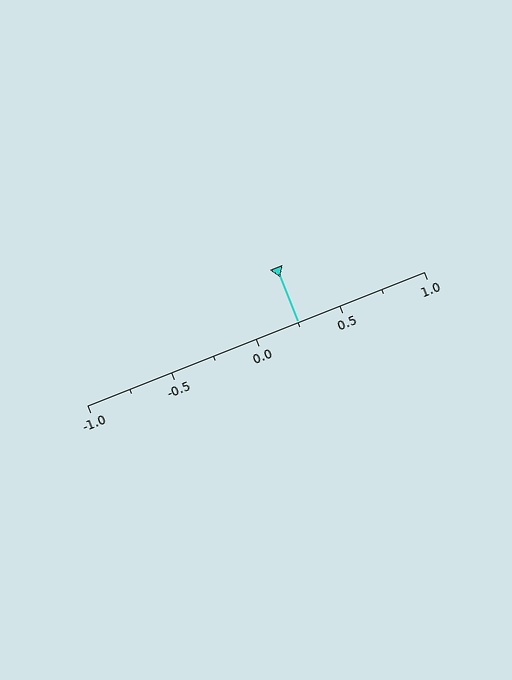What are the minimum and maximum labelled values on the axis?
The axis runs from -1.0 to 1.0.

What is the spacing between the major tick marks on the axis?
The major ticks are spaced 0.5 apart.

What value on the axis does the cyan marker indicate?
The marker indicates approximately 0.25.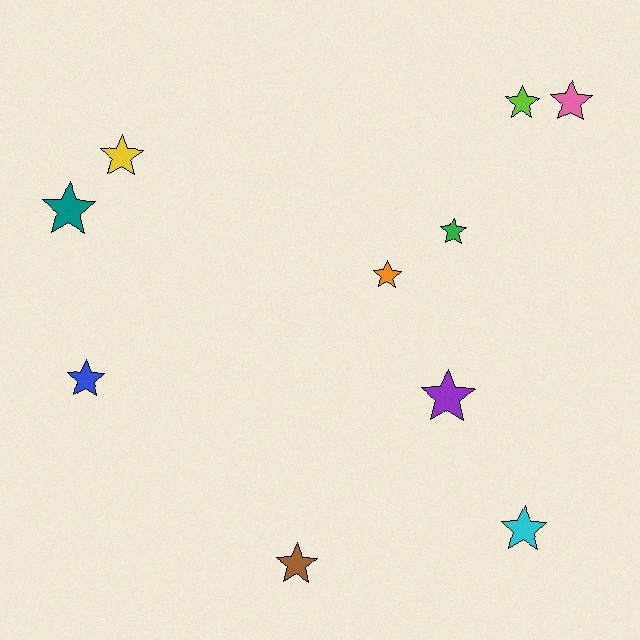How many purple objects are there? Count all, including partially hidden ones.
There is 1 purple object.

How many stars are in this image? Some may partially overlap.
There are 10 stars.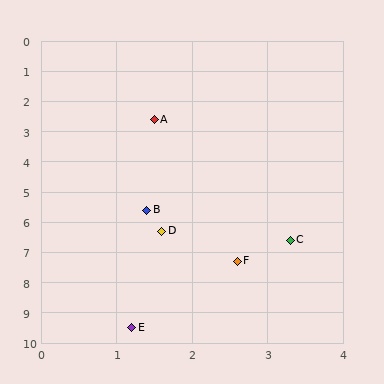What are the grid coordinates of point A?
Point A is at approximately (1.5, 2.6).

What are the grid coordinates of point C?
Point C is at approximately (3.3, 6.6).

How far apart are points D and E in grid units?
Points D and E are about 3.2 grid units apart.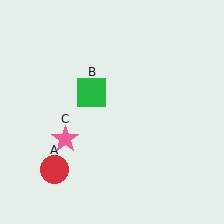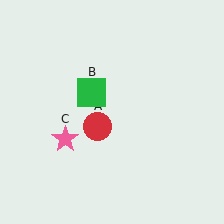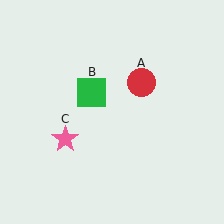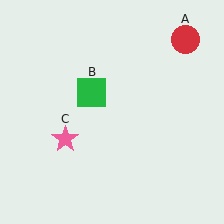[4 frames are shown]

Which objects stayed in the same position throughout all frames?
Green square (object B) and pink star (object C) remained stationary.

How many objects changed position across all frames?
1 object changed position: red circle (object A).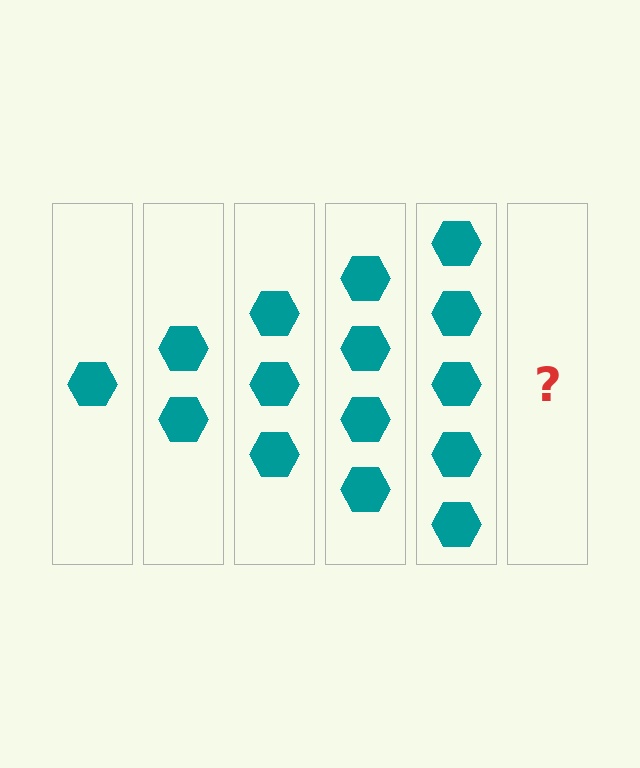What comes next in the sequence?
The next element should be 6 hexagons.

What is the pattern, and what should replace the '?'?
The pattern is that each step adds one more hexagon. The '?' should be 6 hexagons.